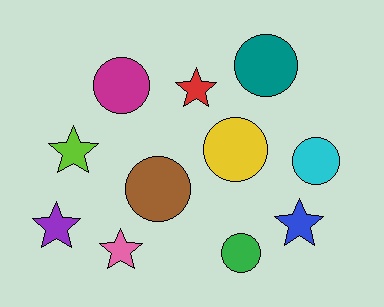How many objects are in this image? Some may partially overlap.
There are 11 objects.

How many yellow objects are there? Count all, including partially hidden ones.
There is 1 yellow object.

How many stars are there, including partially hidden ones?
There are 5 stars.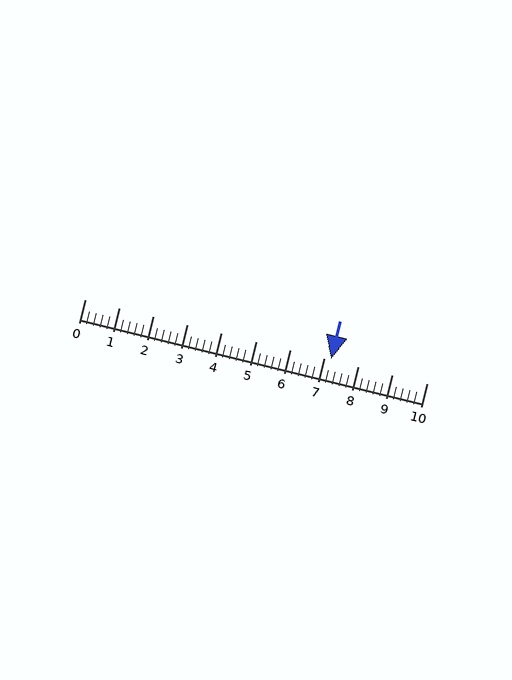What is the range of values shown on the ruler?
The ruler shows values from 0 to 10.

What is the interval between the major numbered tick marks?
The major tick marks are spaced 1 units apart.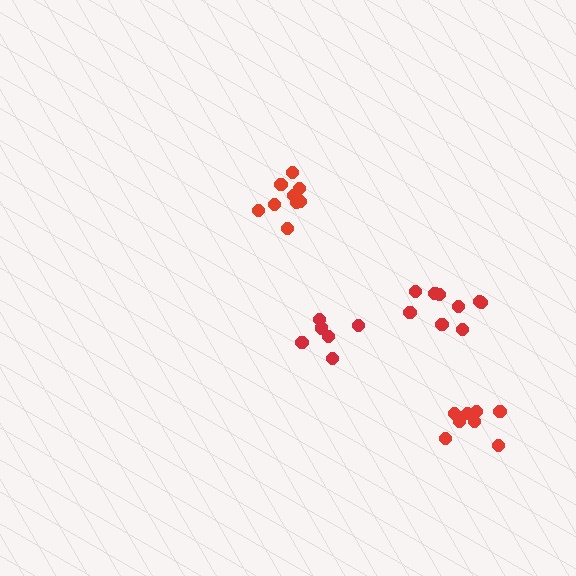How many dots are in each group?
Group 1: 6 dots, Group 2: 9 dots, Group 3: 9 dots, Group 4: 8 dots (32 total).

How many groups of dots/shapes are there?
There are 4 groups.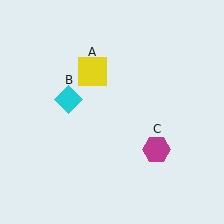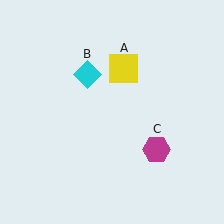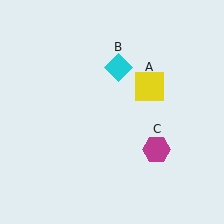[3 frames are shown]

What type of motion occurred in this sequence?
The yellow square (object A), cyan diamond (object B) rotated clockwise around the center of the scene.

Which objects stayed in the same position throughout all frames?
Magenta hexagon (object C) remained stationary.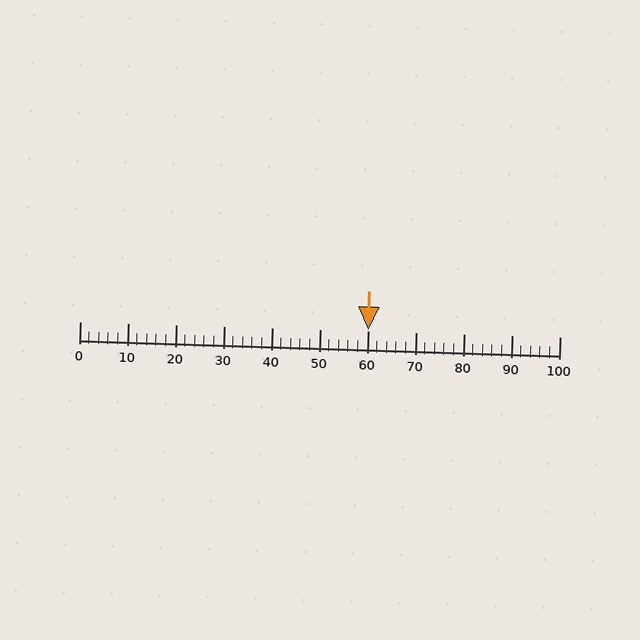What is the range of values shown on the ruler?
The ruler shows values from 0 to 100.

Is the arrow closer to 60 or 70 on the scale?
The arrow is closer to 60.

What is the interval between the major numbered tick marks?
The major tick marks are spaced 10 units apart.